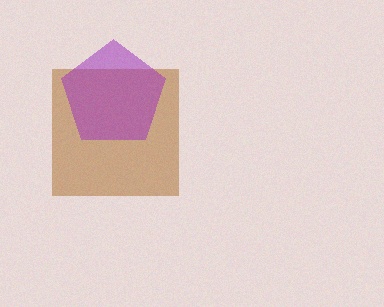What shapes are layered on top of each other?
The layered shapes are: a brown square, a purple pentagon.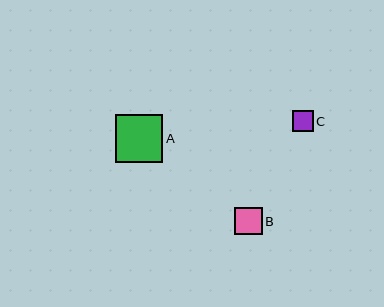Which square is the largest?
Square A is the largest with a size of approximately 48 pixels.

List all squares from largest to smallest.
From largest to smallest: A, B, C.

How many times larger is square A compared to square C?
Square A is approximately 2.4 times the size of square C.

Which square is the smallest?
Square C is the smallest with a size of approximately 20 pixels.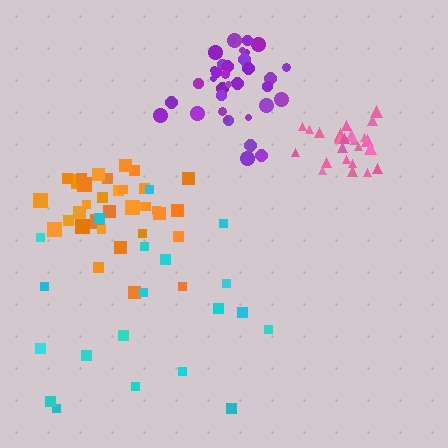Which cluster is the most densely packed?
Pink.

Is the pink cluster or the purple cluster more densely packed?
Pink.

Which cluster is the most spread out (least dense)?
Cyan.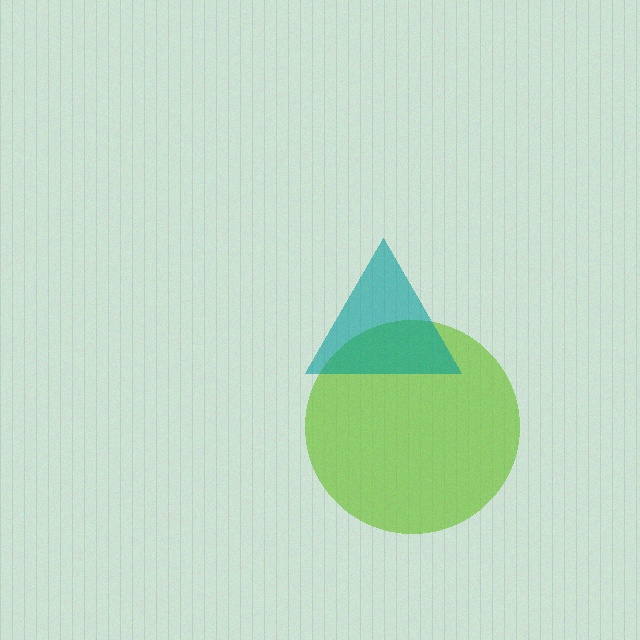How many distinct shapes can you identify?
There are 2 distinct shapes: a lime circle, a teal triangle.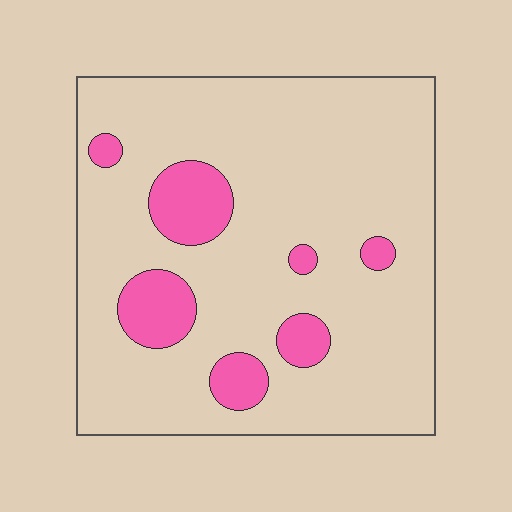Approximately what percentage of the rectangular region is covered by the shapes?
Approximately 15%.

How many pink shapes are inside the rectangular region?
7.